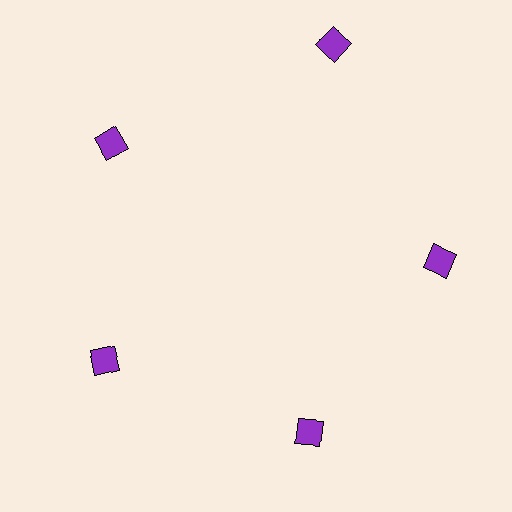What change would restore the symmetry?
The symmetry would be restored by moving it inward, back onto the ring so that all 5 squares sit at equal angles and equal distance from the center.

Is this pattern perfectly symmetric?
No. The 5 purple squares are arranged in a ring, but one element near the 1 o'clock position is pushed outward from the center, breaking the 5-fold rotational symmetry.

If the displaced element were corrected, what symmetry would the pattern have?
It would have 5-fold rotational symmetry — the pattern would map onto itself every 72 degrees.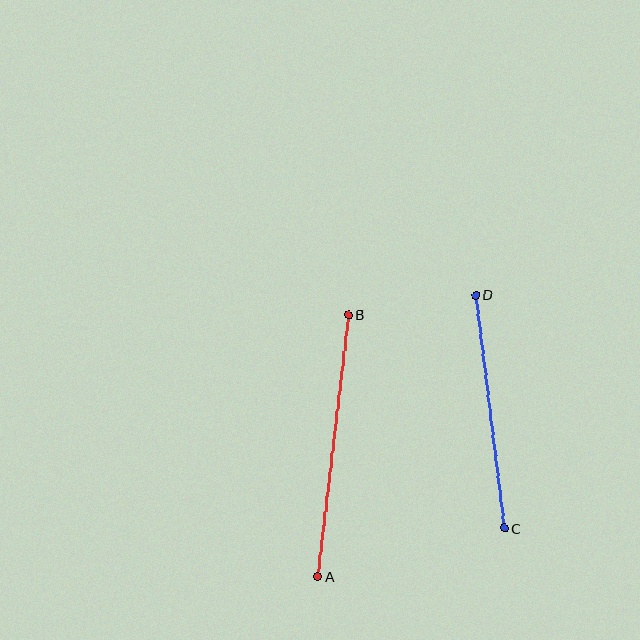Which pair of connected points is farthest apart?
Points A and B are farthest apart.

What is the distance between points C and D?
The distance is approximately 235 pixels.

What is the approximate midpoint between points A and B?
The midpoint is at approximately (333, 445) pixels.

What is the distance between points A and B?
The distance is approximately 264 pixels.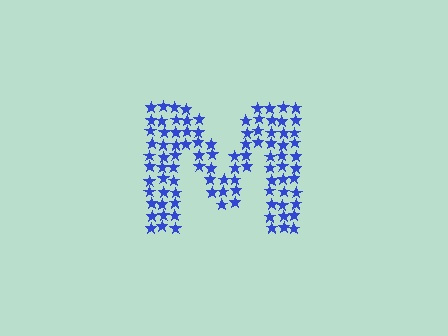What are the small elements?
The small elements are stars.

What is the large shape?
The large shape is the letter M.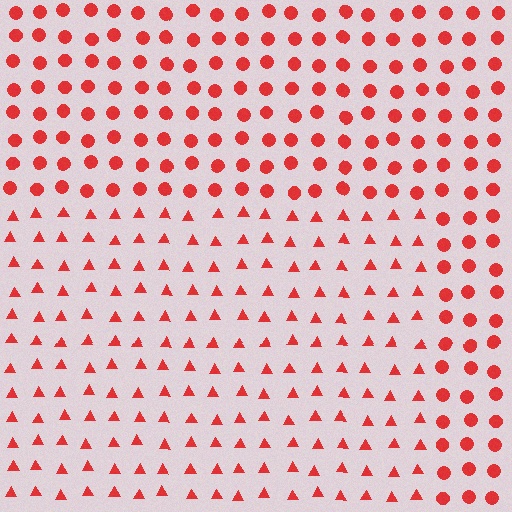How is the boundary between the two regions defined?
The boundary is defined by a change in element shape: triangles inside vs. circles outside. All elements share the same color and spacing.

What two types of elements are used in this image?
The image uses triangles inside the rectangle region and circles outside it.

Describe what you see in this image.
The image is filled with small red elements arranged in a uniform grid. A rectangle-shaped region contains triangles, while the surrounding area contains circles. The boundary is defined purely by the change in element shape.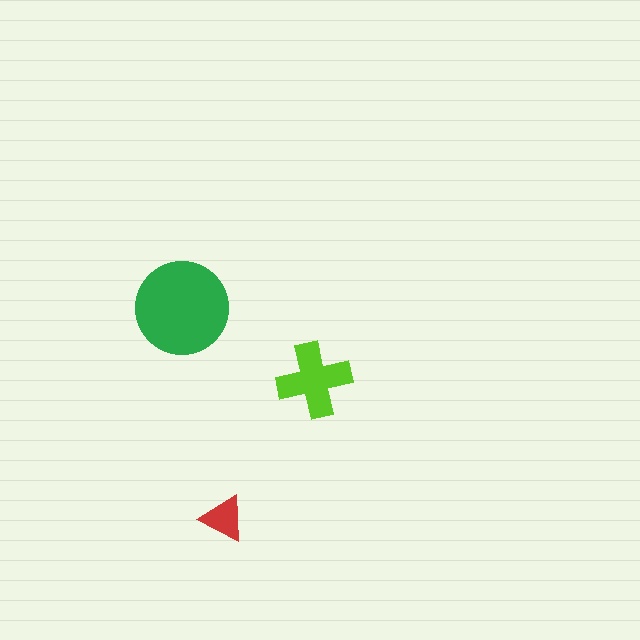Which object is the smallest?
The red triangle.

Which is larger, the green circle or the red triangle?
The green circle.